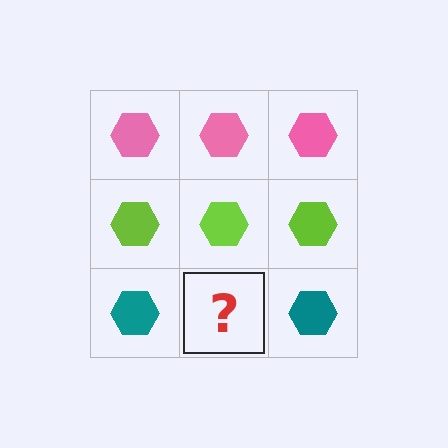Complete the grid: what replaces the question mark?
The question mark should be replaced with a teal hexagon.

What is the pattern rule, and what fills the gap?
The rule is that each row has a consistent color. The gap should be filled with a teal hexagon.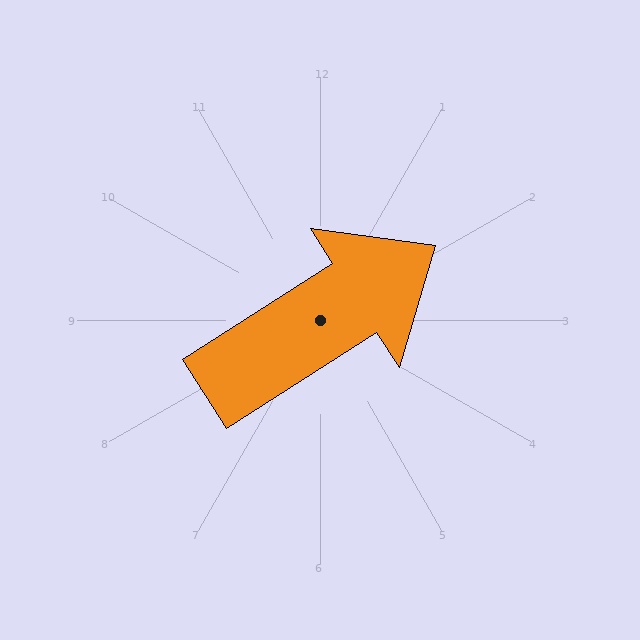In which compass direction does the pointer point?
Northeast.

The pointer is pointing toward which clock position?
Roughly 2 o'clock.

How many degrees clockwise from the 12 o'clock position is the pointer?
Approximately 57 degrees.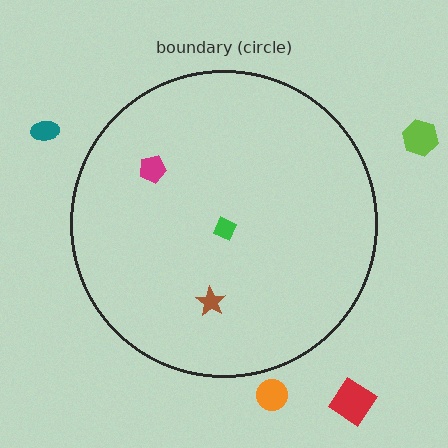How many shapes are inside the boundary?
3 inside, 4 outside.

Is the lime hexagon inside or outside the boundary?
Outside.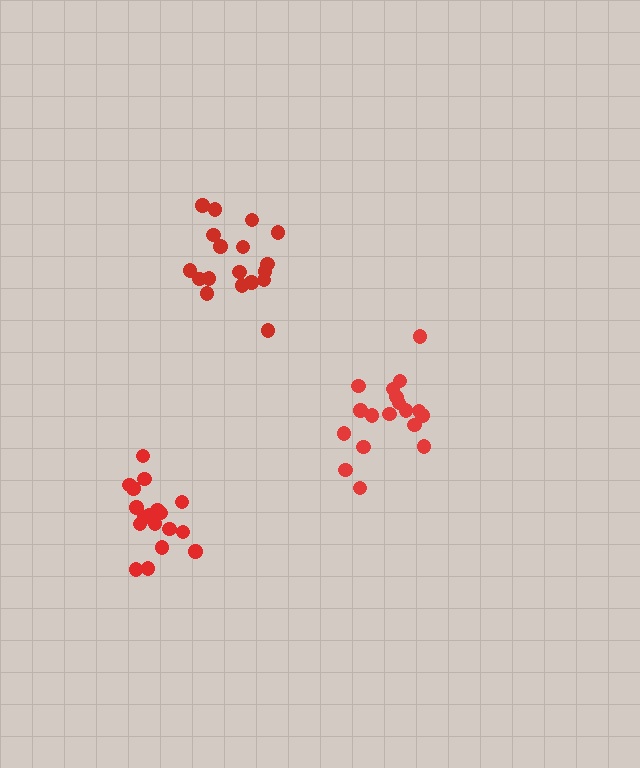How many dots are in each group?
Group 1: 18 dots, Group 2: 18 dots, Group 3: 18 dots (54 total).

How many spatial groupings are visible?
There are 3 spatial groupings.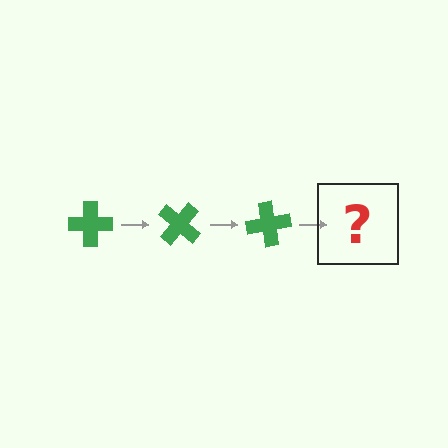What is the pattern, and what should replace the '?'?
The pattern is that the cross rotates 40 degrees each step. The '?' should be a green cross rotated 120 degrees.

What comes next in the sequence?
The next element should be a green cross rotated 120 degrees.